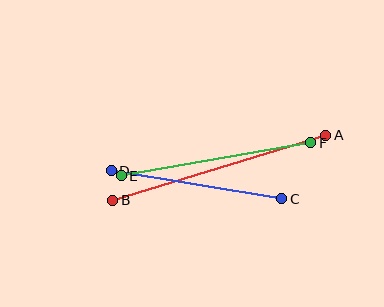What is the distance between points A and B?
The distance is approximately 223 pixels.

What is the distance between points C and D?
The distance is approximately 173 pixels.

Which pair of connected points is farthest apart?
Points A and B are farthest apart.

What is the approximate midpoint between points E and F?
The midpoint is at approximately (216, 159) pixels.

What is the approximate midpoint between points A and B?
The midpoint is at approximately (219, 168) pixels.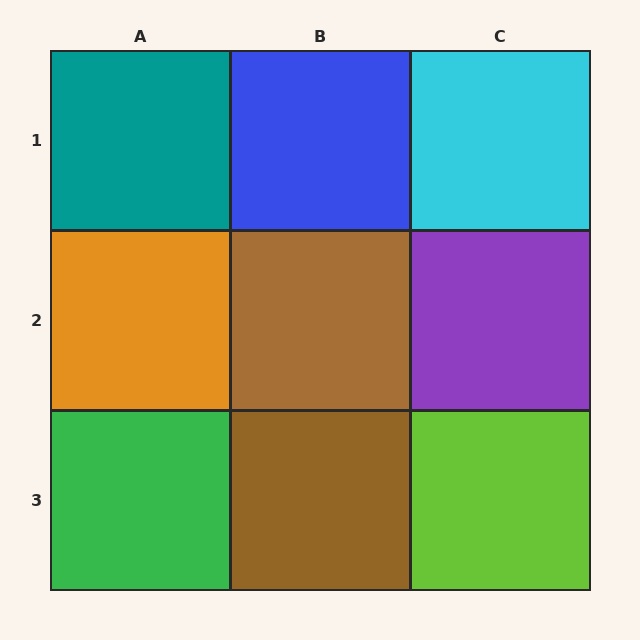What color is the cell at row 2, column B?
Brown.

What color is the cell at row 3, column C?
Lime.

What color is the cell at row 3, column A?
Green.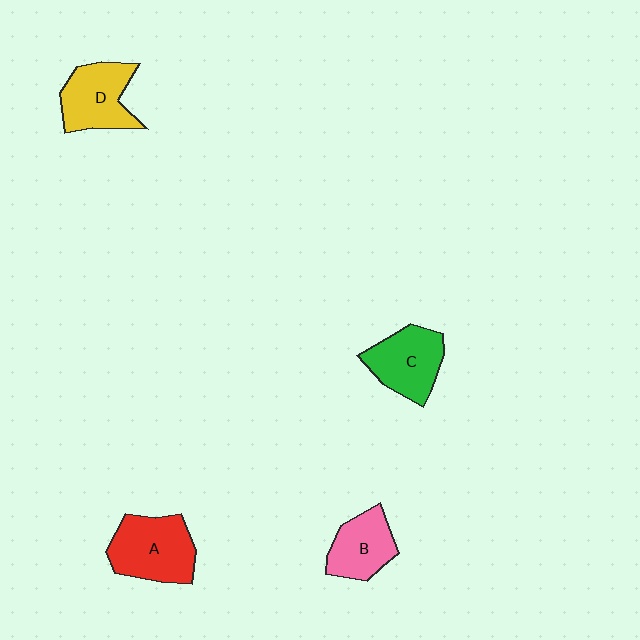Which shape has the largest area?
Shape A (red).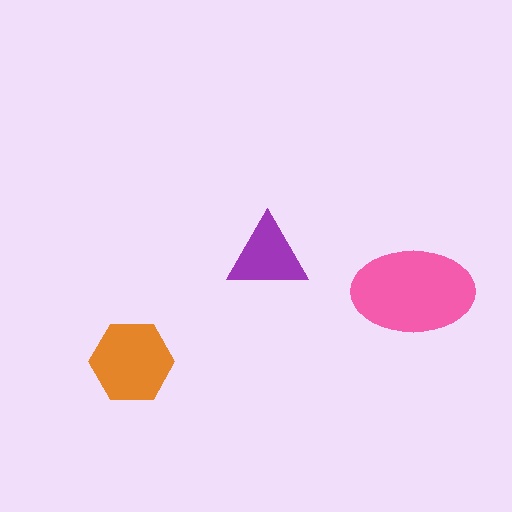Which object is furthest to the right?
The pink ellipse is rightmost.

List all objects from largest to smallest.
The pink ellipse, the orange hexagon, the purple triangle.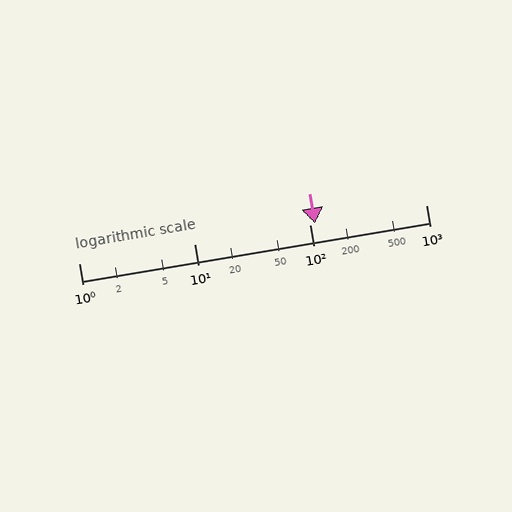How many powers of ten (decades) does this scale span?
The scale spans 3 decades, from 1 to 1000.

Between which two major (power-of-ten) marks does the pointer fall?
The pointer is between 100 and 1000.